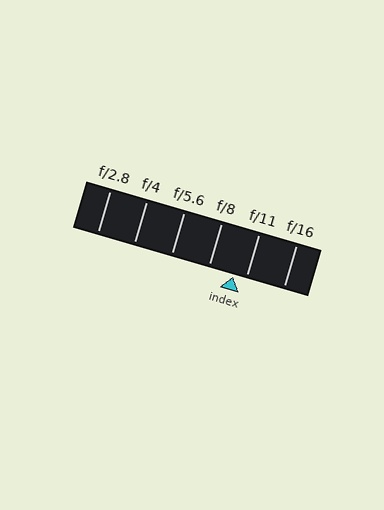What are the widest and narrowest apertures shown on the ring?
The widest aperture shown is f/2.8 and the narrowest is f/16.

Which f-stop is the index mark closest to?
The index mark is closest to f/11.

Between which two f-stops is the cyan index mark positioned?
The index mark is between f/8 and f/11.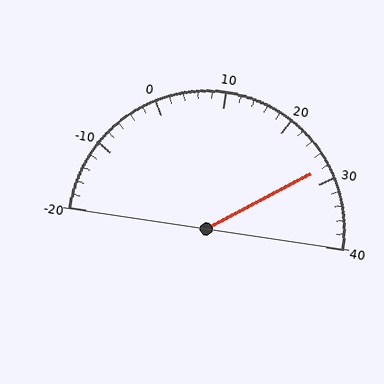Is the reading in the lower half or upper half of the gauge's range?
The reading is in the upper half of the range (-20 to 40).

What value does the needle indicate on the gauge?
The needle indicates approximately 28.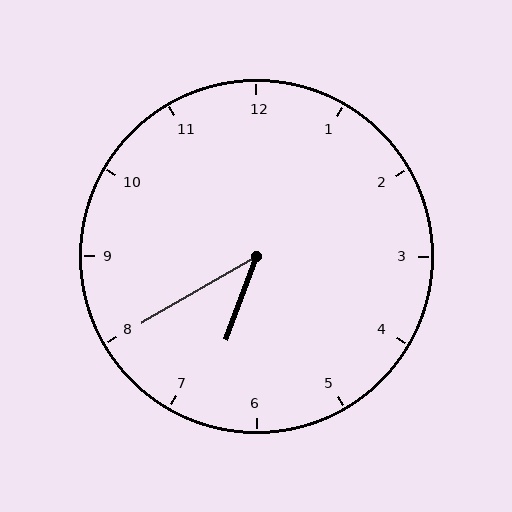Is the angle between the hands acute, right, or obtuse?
It is acute.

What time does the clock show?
6:40.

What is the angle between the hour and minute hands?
Approximately 40 degrees.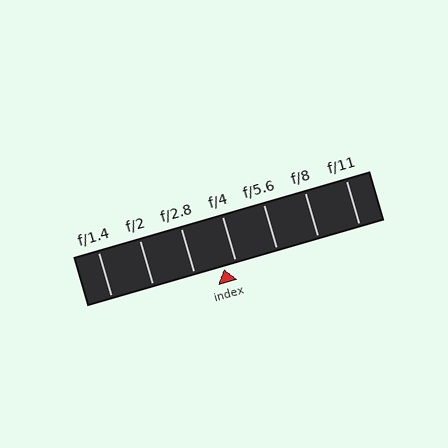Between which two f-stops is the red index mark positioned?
The index mark is between f/2.8 and f/4.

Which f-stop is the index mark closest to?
The index mark is closest to f/4.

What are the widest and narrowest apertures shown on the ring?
The widest aperture shown is f/1.4 and the narrowest is f/11.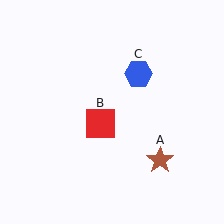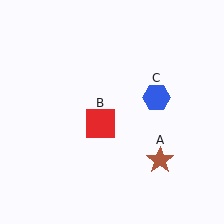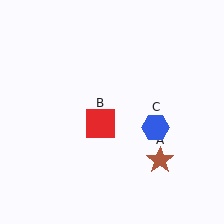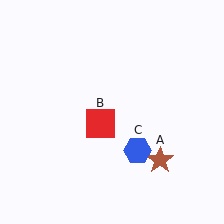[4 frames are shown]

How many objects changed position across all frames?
1 object changed position: blue hexagon (object C).